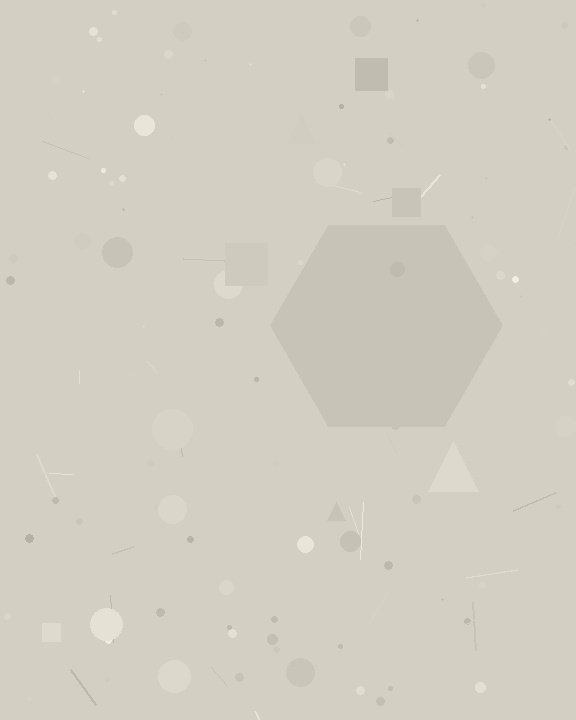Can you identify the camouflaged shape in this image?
The camouflaged shape is a hexagon.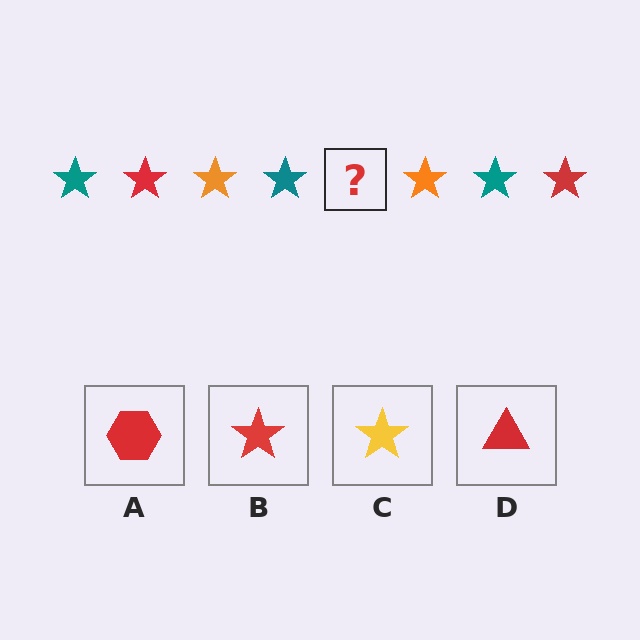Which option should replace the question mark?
Option B.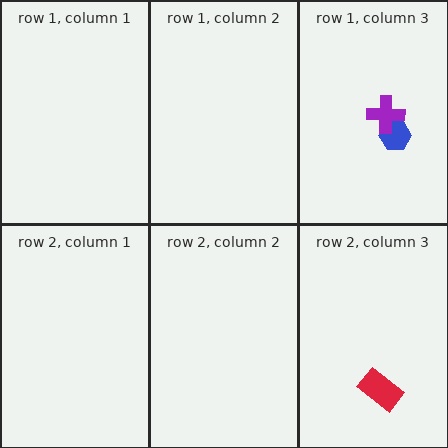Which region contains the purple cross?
The row 1, column 3 region.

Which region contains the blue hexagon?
The row 1, column 3 region.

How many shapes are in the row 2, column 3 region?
1.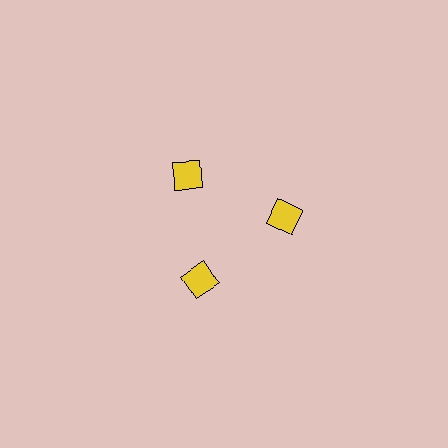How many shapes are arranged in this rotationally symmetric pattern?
There are 3 shapes, arranged in 3 groups of 1.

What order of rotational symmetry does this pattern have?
This pattern has 3-fold rotational symmetry.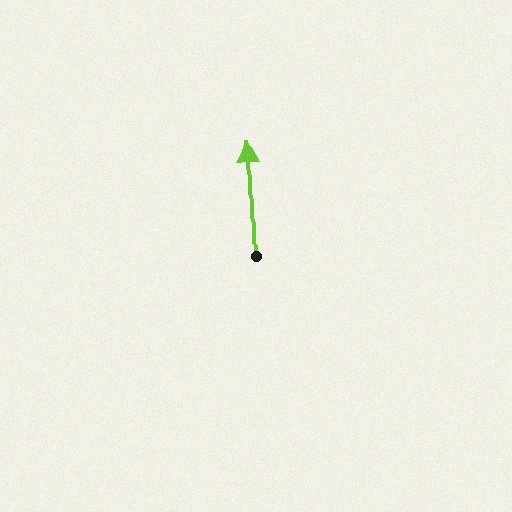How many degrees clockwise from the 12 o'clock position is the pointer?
Approximately 358 degrees.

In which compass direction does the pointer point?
North.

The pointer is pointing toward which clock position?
Roughly 12 o'clock.